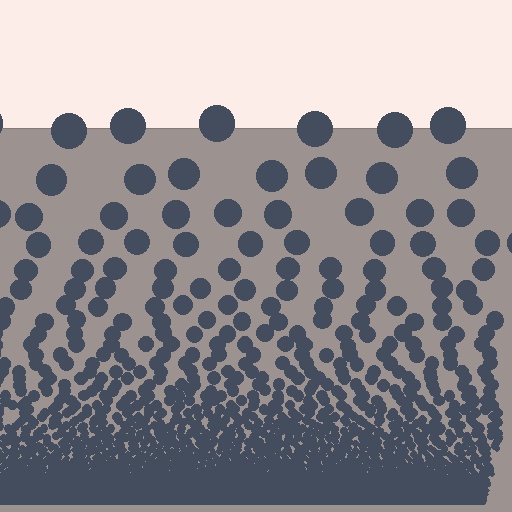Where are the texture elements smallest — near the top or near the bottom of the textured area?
Near the bottom.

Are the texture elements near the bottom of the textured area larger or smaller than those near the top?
Smaller. The gradient is inverted — elements near the bottom are smaller and denser.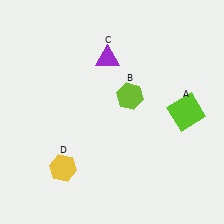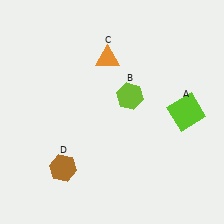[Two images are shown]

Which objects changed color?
C changed from purple to orange. D changed from yellow to brown.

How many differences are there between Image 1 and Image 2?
There are 2 differences between the two images.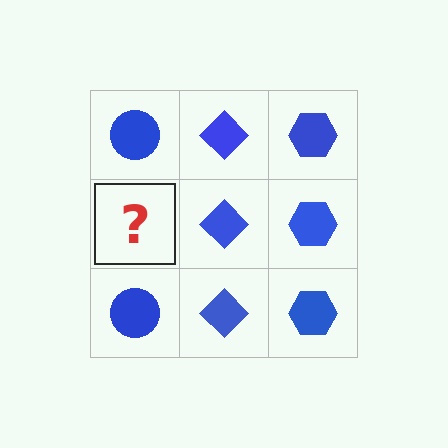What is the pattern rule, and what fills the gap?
The rule is that each column has a consistent shape. The gap should be filled with a blue circle.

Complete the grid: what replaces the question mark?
The question mark should be replaced with a blue circle.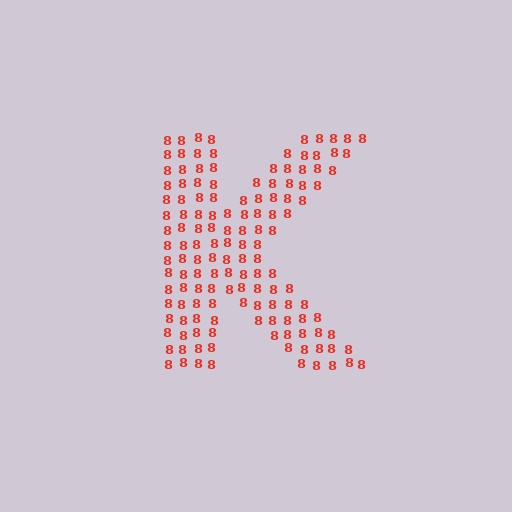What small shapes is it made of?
It is made of small digit 8's.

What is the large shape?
The large shape is the letter K.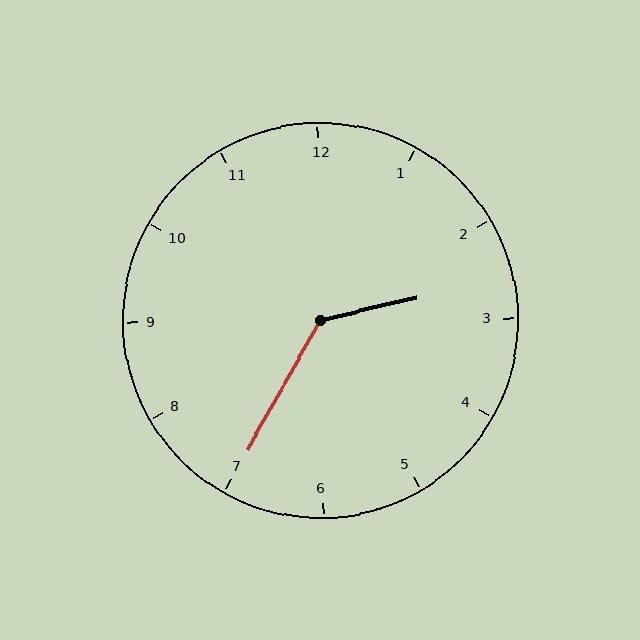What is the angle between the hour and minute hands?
Approximately 132 degrees.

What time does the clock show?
2:35.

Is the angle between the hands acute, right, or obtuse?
It is obtuse.